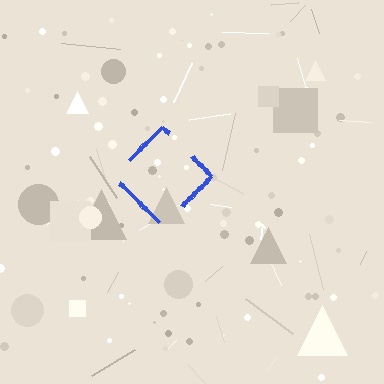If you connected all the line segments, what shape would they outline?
They would outline a diamond.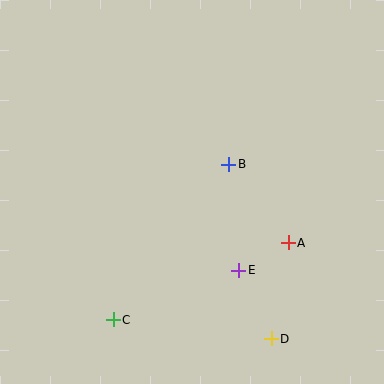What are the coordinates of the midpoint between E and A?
The midpoint between E and A is at (263, 256).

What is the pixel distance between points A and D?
The distance between A and D is 98 pixels.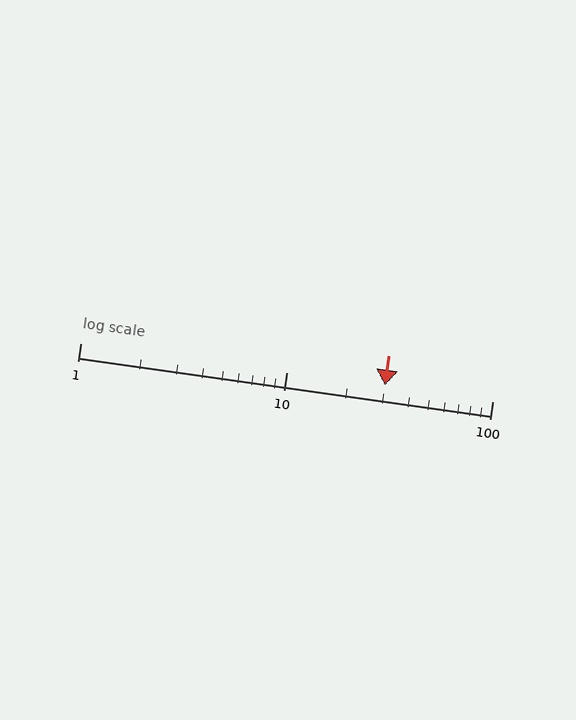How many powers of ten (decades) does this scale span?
The scale spans 2 decades, from 1 to 100.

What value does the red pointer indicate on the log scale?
The pointer indicates approximately 30.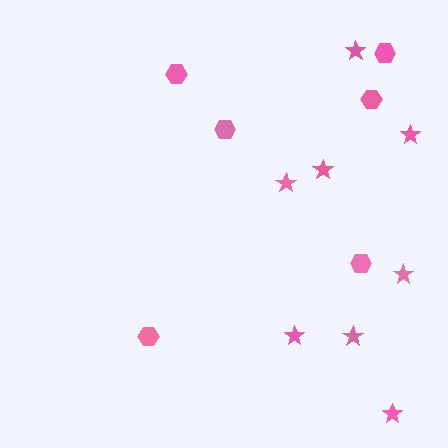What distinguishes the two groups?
There are 2 groups: one group of hexagons (6) and one group of stars (8).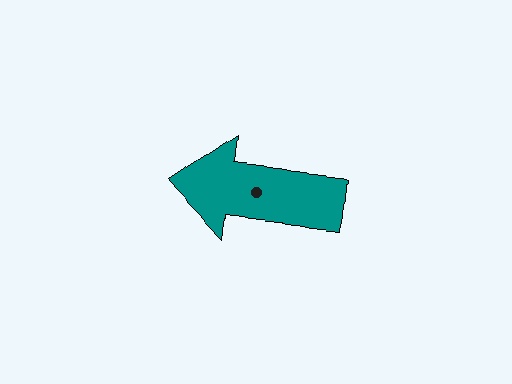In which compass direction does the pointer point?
West.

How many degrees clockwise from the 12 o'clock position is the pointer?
Approximately 276 degrees.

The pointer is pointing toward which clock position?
Roughly 9 o'clock.